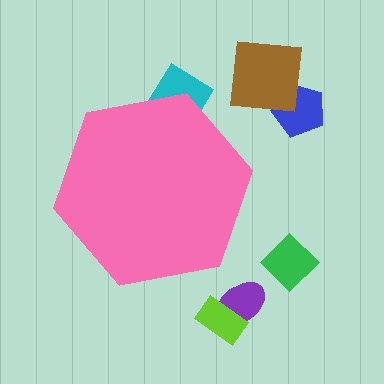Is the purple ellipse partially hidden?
No, the purple ellipse is fully visible.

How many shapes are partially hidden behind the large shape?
1 shape is partially hidden.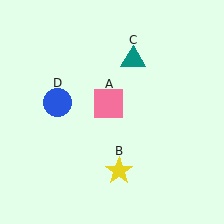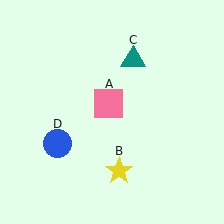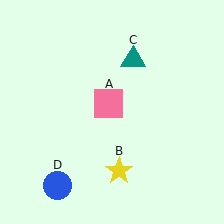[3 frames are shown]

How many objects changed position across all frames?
1 object changed position: blue circle (object D).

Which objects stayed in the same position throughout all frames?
Pink square (object A) and yellow star (object B) and teal triangle (object C) remained stationary.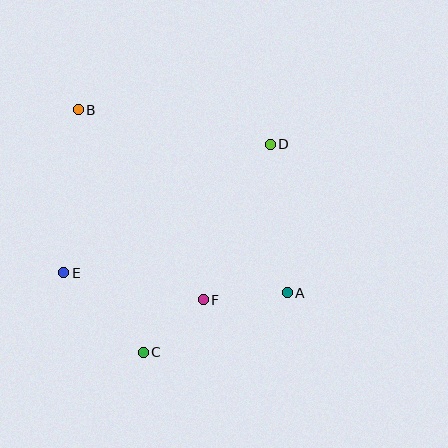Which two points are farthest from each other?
Points A and B are farthest from each other.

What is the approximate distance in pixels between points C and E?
The distance between C and E is approximately 112 pixels.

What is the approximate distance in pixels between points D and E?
The distance between D and E is approximately 243 pixels.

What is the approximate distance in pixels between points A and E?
The distance between A and E is approximately 224 pixels.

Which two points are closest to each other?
Points C and F are closest to each other.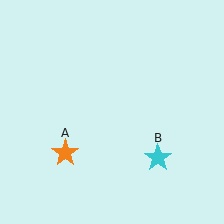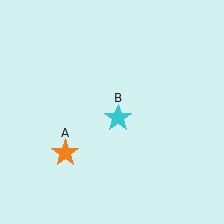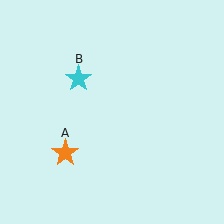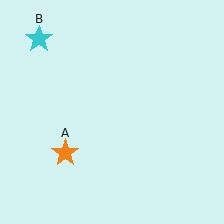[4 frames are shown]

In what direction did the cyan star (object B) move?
The cyan star (object B) moved up and to the left.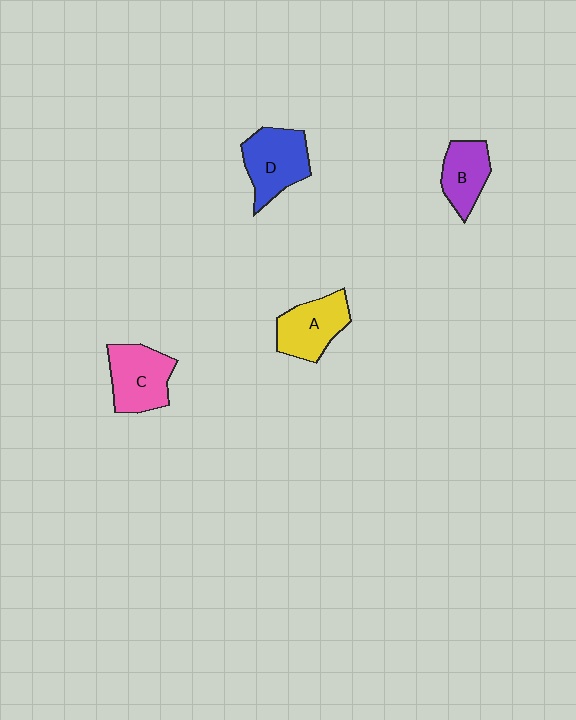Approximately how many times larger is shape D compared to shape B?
Approximately 1.4 times.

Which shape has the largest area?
Shape D (blue).